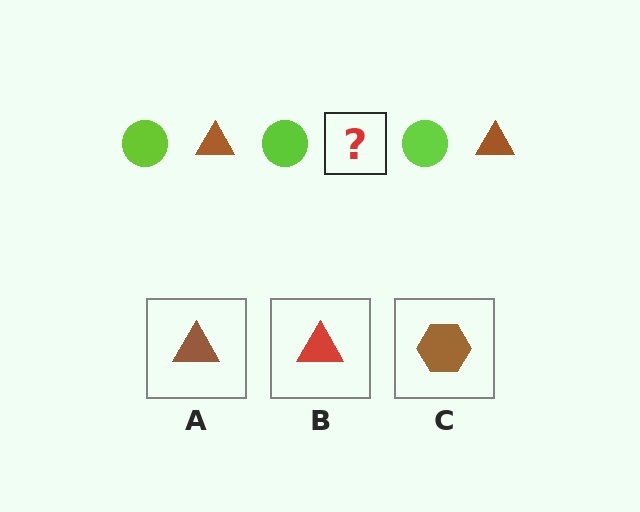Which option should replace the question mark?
Option A.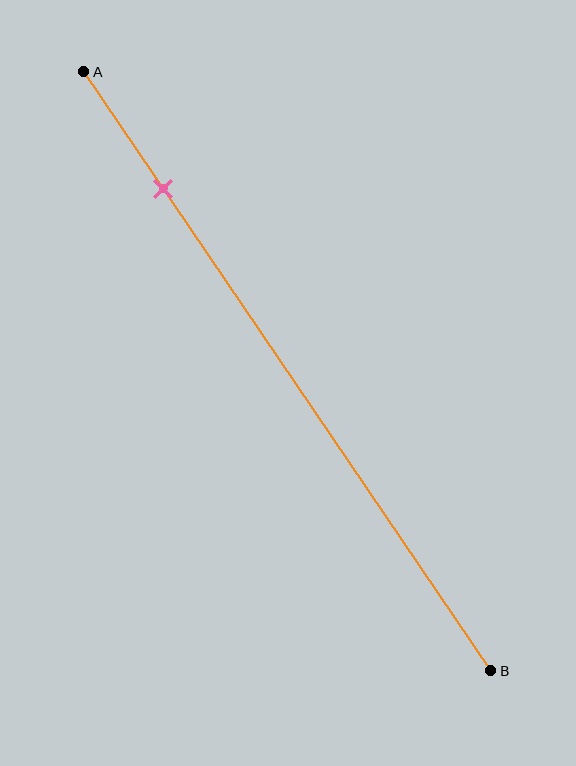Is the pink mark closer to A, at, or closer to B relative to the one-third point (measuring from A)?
The pink mark is closer to point A than the one-third point of segment AB.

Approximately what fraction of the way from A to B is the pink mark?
The pink mark is approximately 20% of the way from A to B.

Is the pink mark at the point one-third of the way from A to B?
No, the mark is at about 20% from A, not at the 33% one-third point.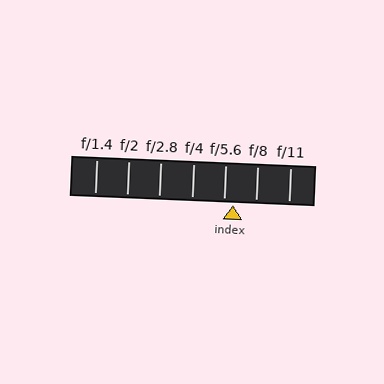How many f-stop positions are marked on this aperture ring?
There are 7 f-stop positions marked.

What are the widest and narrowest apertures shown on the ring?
The widest aperture shown is f/1.4 and the narrowest is f/11.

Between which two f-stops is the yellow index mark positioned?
The index mark is between f/5.6 and f/8.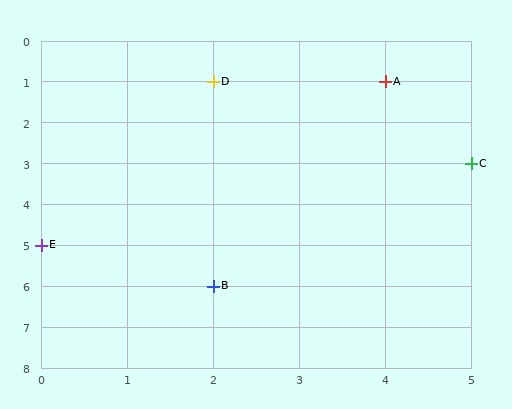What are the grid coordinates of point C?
Point C is at grid coordinates (5, 3).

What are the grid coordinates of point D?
Point D is at grid coordinates (2, 1).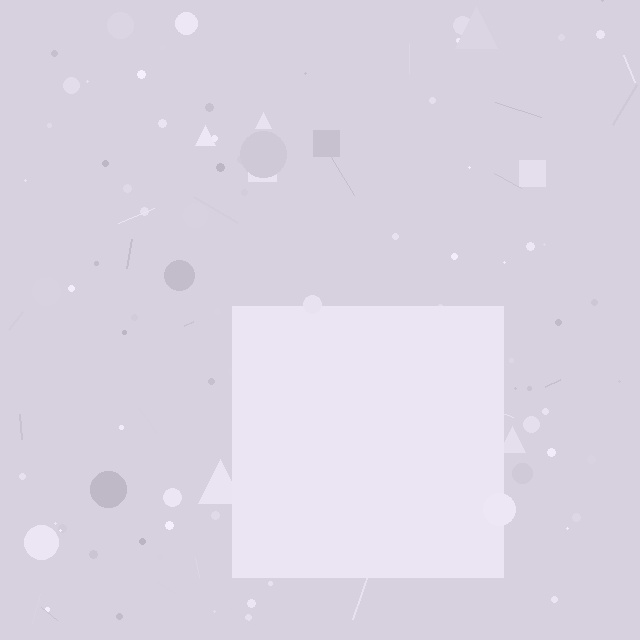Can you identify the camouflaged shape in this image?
The camouflaged shape is a square.